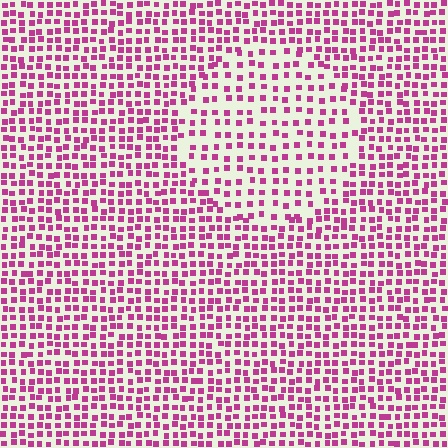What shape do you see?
I see a circle.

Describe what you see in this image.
The image contains small magenta elements arranged at two different densities. A circle-shaped region is visible where the elements are less densely packed than the surrounding area.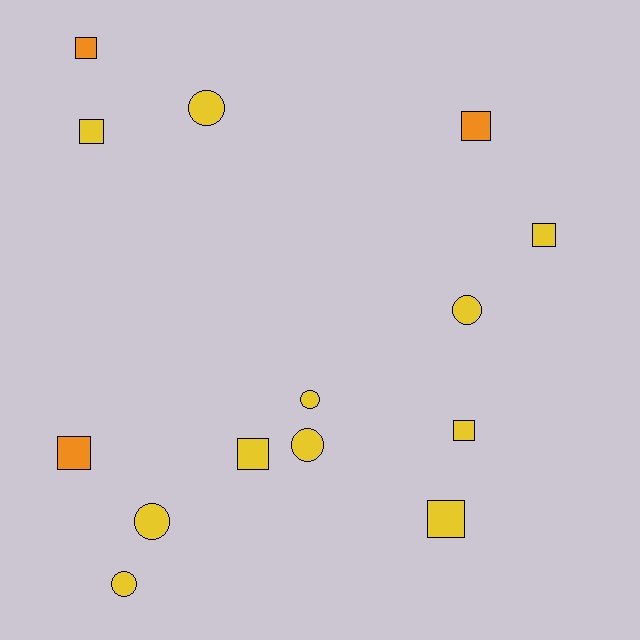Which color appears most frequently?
Yellow, with 11 objects.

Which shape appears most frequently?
Square, with 8 objects.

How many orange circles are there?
There are no orange circles.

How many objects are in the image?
There are 14 objects.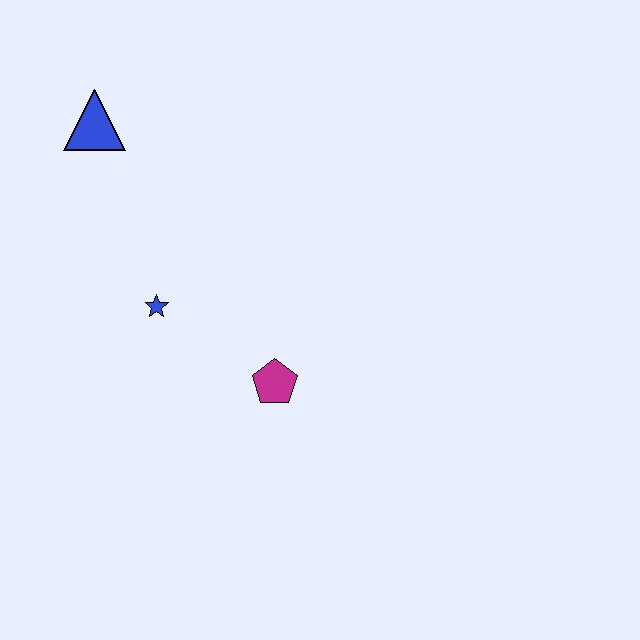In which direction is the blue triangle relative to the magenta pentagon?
The blue triangle is above the magenta pentagon.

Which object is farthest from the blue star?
The blue triangle is farthest from the blue star.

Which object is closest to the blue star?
The magenta pentagon is closest to the blue star.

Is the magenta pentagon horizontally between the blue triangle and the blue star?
No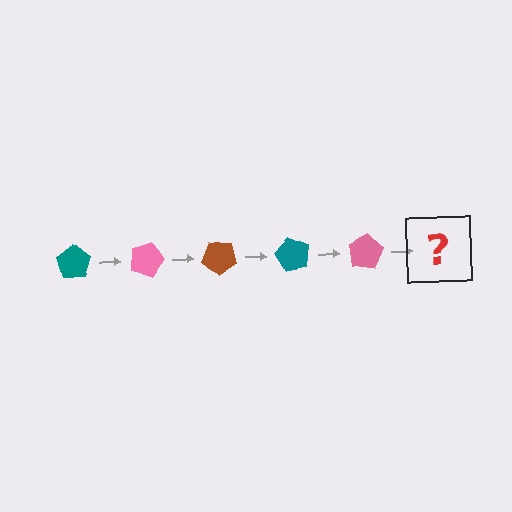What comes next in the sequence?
The next element should be a brown pentagon, rotated 100 degrees from the start.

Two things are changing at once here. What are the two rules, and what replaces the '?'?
The two rules are that it rotates 20 degrees each step and the color cycles through teal, pink, and brown. The '?' should be a brown pentagon, rotated 100 degrees from the start.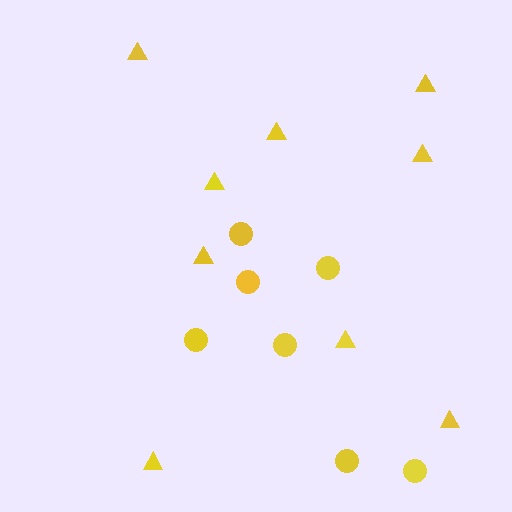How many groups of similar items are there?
There are 2 groups: one group of circles (7) and one group of triangles (9).